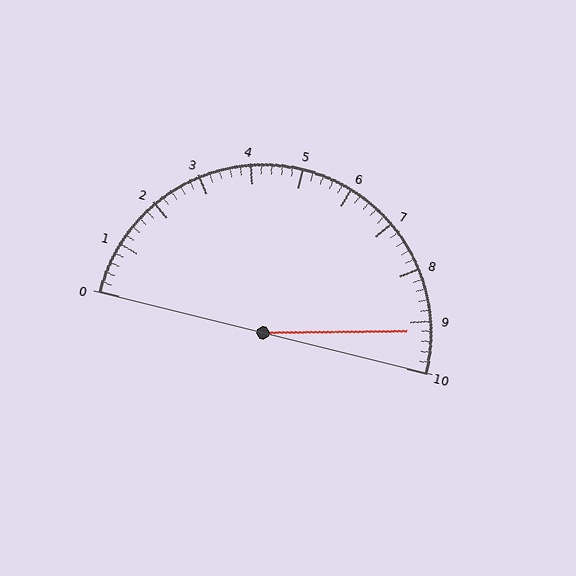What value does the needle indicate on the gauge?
The needle indicates approximately 9.2.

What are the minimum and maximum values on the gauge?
The gauge ranges from 0 to 10.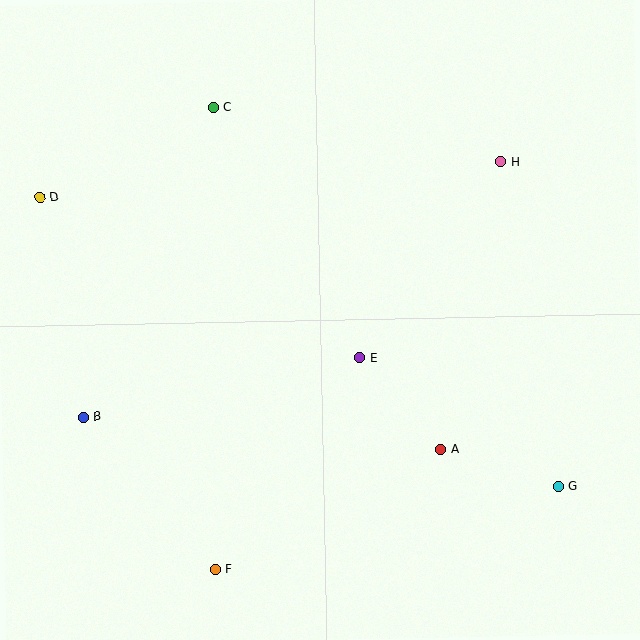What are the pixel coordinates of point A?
Point A is at (440, 449).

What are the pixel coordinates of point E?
Point E is at (360, 358).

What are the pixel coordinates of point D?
Point D is at (40, 197).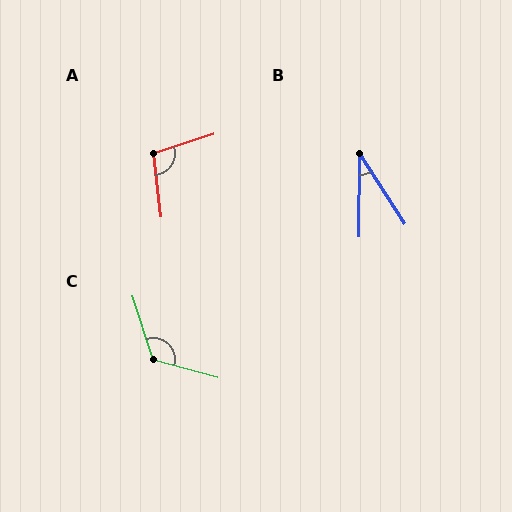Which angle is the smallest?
B, at approximately 33 degrees.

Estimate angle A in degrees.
Approximately 101 degrees.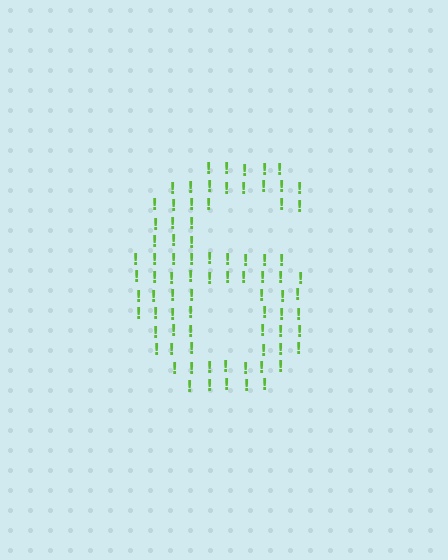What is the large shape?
The large shape is the digit 6.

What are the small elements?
The small elements are exclamation marks.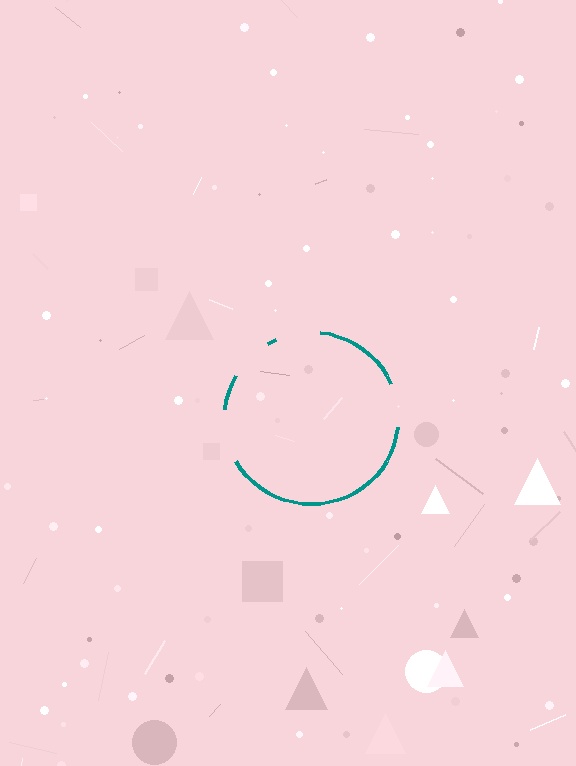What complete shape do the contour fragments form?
The contour fragments form a circle.